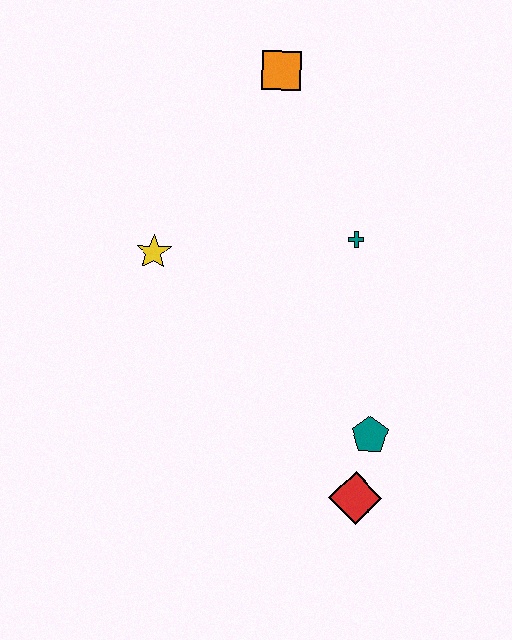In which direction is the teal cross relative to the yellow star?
The teal cross is to the right of the yellow star.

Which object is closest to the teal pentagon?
The red diamond is closest to the teal pentagon.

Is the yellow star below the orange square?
Yes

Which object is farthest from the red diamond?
The orange square is farthest from the red diamond.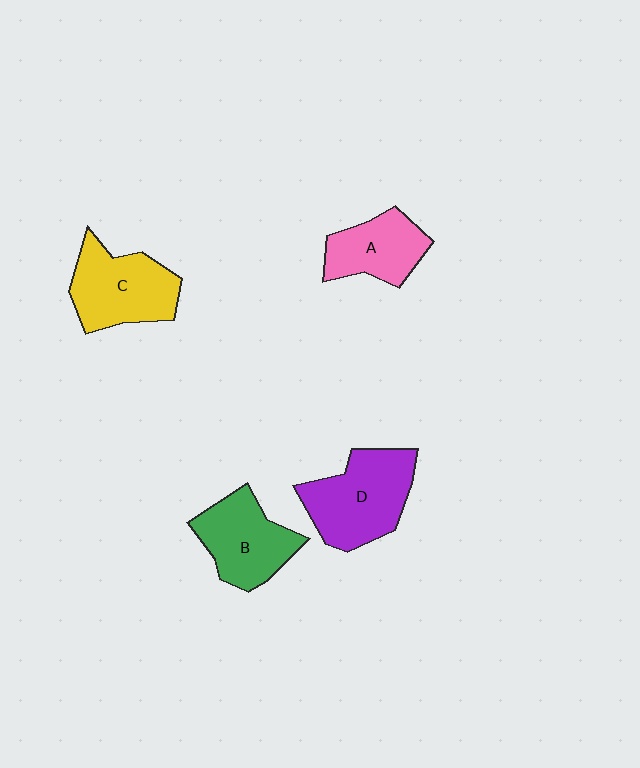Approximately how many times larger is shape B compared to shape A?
Approximately 1.2 times.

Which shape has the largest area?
Shape D (purple).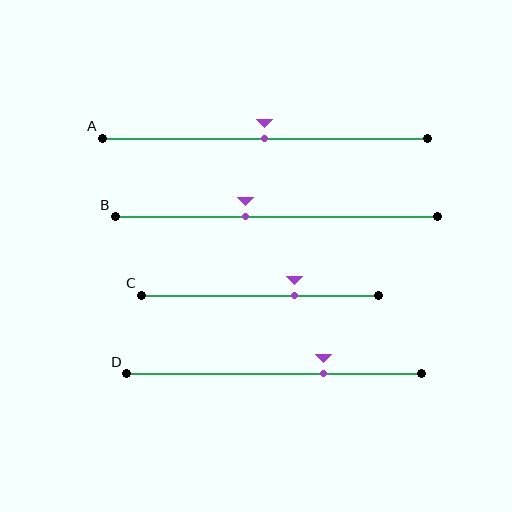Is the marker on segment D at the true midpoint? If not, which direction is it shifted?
No, the marker on segment D is shifted to the right by about 17% of the segment length.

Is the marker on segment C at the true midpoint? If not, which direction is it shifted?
No, the marker on segment C is shifted to the right by about 14% of the segment length.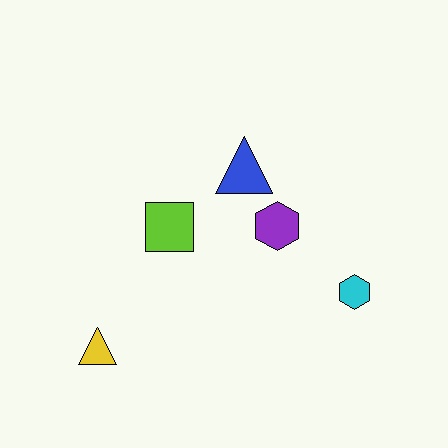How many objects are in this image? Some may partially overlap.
There are 5 objects.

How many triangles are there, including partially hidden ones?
There are 2 triangles.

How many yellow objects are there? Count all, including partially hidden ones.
There is 1 yellow object.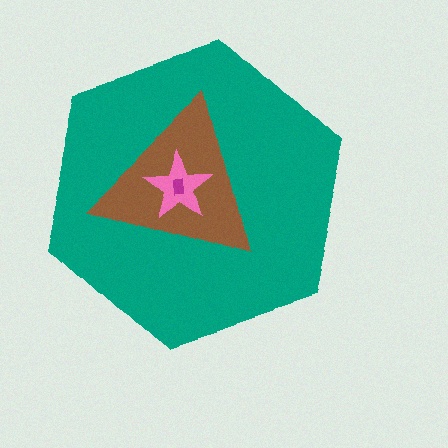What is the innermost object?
The magenta rectangle.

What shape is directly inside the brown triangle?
The pink star.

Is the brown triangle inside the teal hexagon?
Yes.